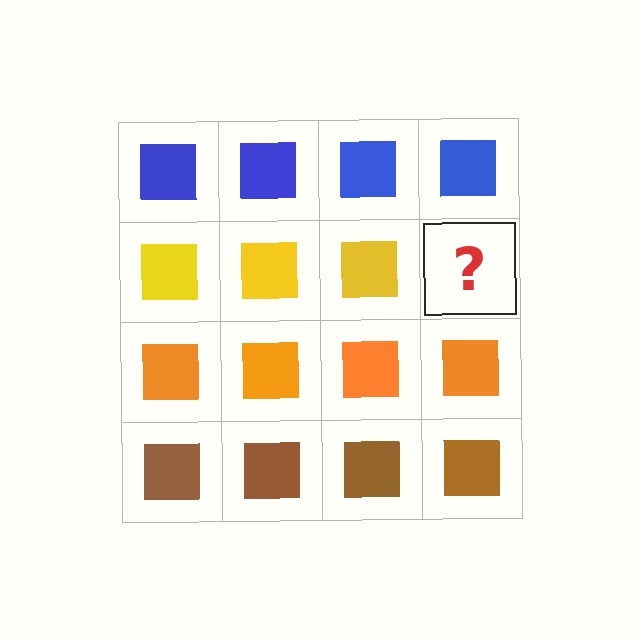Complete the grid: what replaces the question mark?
The question mark should be replaced with a yellow square.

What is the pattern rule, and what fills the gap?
The rule is that each row has a consistent color. The gap should be filled with a yellow square.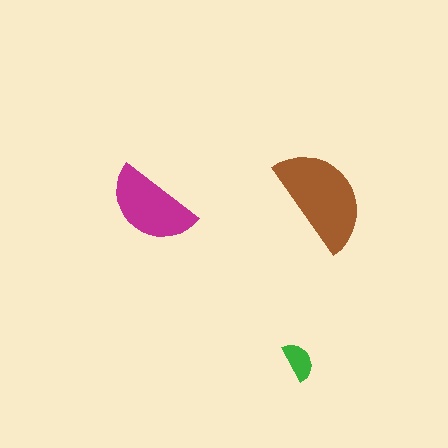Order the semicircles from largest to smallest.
the brown one, the magenta one, the green one.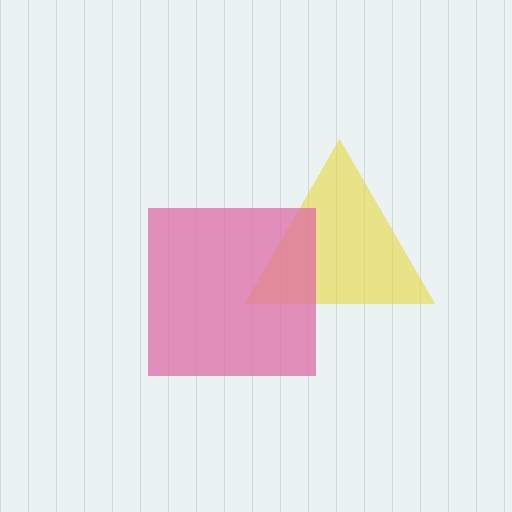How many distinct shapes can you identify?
There are 2 distinct shapes: a yellow triangle, a pink square.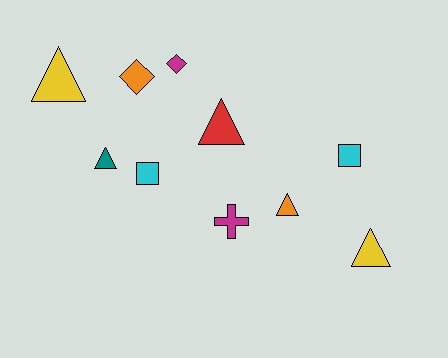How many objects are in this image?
There are 10 objects.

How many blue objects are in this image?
There are no blue objects.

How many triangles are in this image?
There are 5 triangles.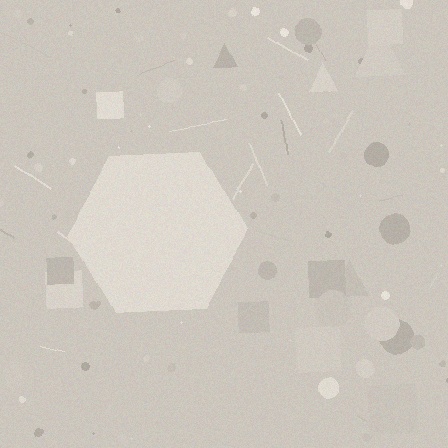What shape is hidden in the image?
A hexagon is hidden in the image.